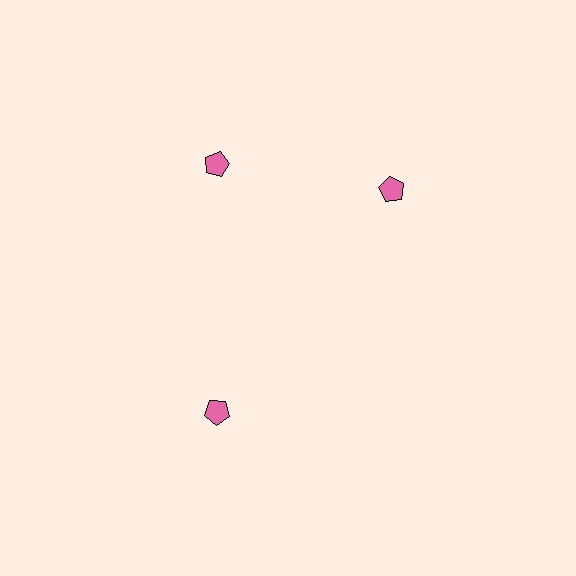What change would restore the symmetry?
The symmetry would be restored by rotating it back into even spacing with its neighbors so that all 3 pentagons sit at equal angles and equal distance from the center.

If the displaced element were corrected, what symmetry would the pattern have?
It would have 3-fold rotational symmetry — the pattern would map onto itself every 120 degrees.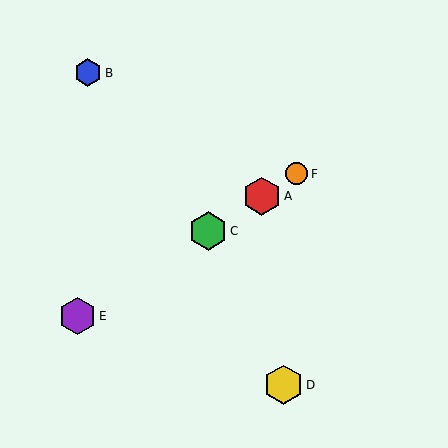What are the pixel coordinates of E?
Object E is at (78, 316).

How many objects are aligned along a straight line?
4 objects (A, C, E, F) are aligned along a straight line.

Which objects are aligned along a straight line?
Objects A, C, E, F are aligned along a straight line.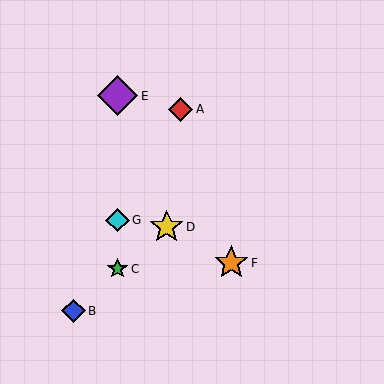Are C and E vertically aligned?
Yes, both are at x≈118.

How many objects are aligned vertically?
3 objects (C, E, G) are aligned vertically.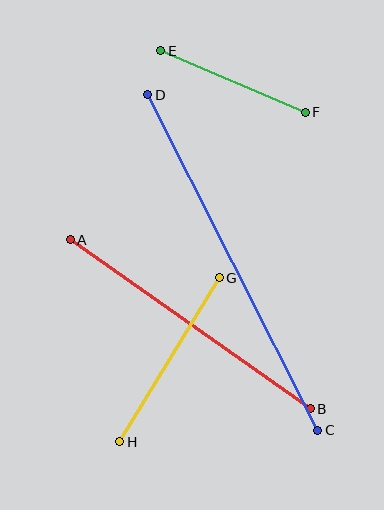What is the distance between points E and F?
The distance is approximately 157 pixels.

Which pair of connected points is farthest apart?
Points C and D are farthest apart.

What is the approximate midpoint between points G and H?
The midpoint is at approximately (169, 360) pixels.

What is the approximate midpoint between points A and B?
The midpoint is at approximately (190, 324) pixels.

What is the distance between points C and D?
The distance is approximately 376 pixels.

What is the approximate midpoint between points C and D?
The midpoint is at approximately (233, 263) pixels.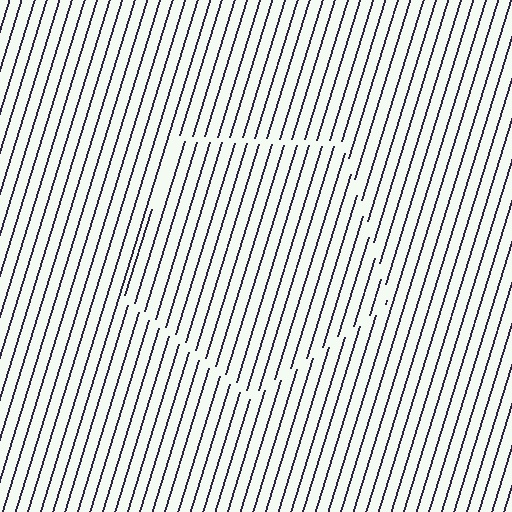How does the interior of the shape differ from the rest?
The interior of the shape contains the same grating, shifted by half a period — the contour is defined by the phase discontinuity where line-ends from the inner and outer gratings abut.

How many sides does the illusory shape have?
5 sides — the line-ends trace a pentagon.